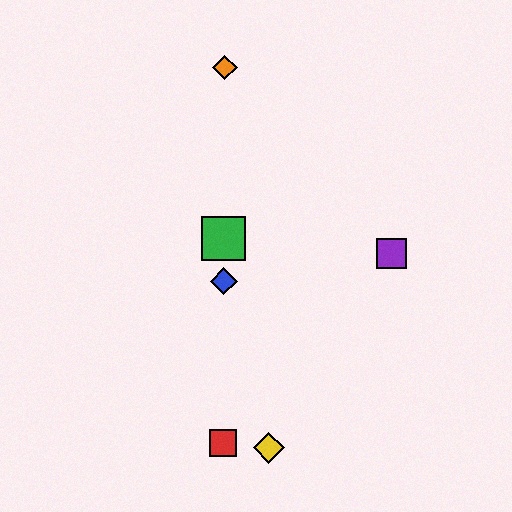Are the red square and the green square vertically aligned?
Yes, both are at x≈223.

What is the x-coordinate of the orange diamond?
The orange diamond is at x≈225.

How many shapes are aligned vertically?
4 shapes (the red square, the blue diamond, the green square, the orange diamond) are aligned vertically.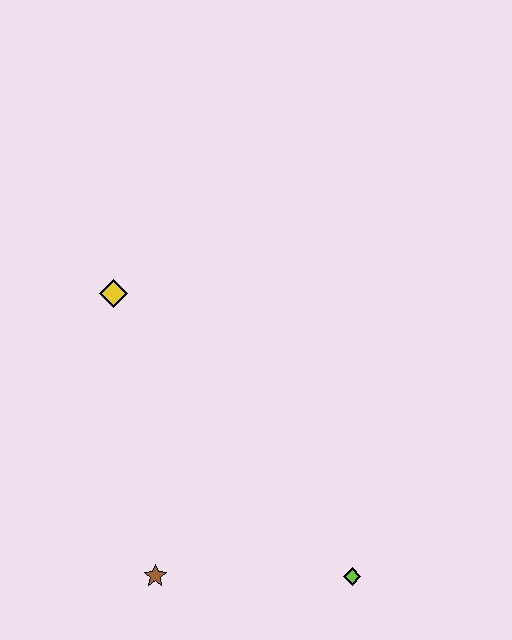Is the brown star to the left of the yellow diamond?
No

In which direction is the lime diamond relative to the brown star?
The lime diamond is to the right of the brown star.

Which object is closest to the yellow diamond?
The brown star is closest to the yellow diamond.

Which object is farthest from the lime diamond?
The yellow diamond is farthest from the lime diamond.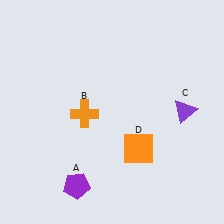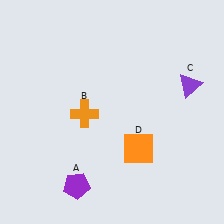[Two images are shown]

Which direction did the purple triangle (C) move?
The purple triangle (C) moved up.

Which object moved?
The purple triangle (C) moved up.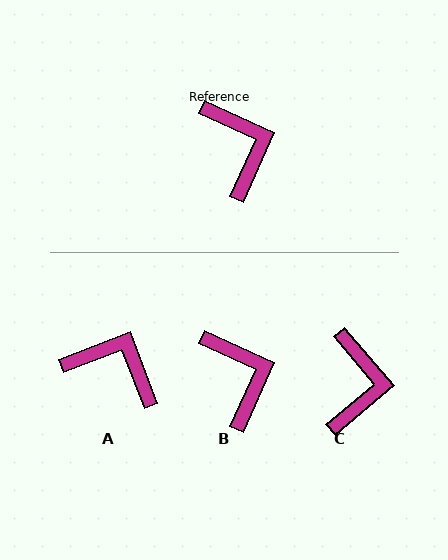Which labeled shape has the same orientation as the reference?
B.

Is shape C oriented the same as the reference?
No, it is off by about 25 degrees.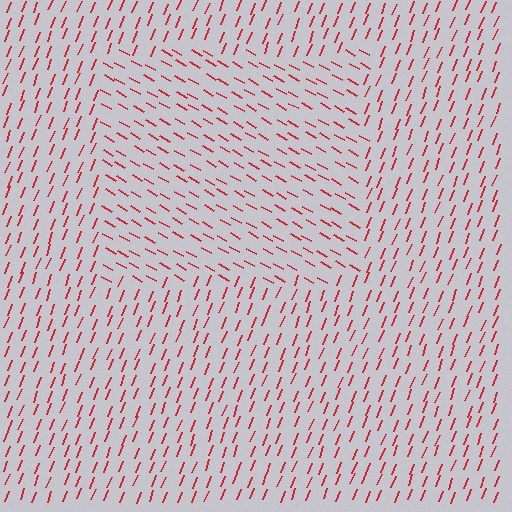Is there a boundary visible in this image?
Yes, there is a texture boundary formed by a change in line orientation.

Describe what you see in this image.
The image is filled with small red line segments. A rectangle region in the image has lines oriented differently from the surrounding lines, creating a visible texture boundary.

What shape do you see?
I see a rectangle.